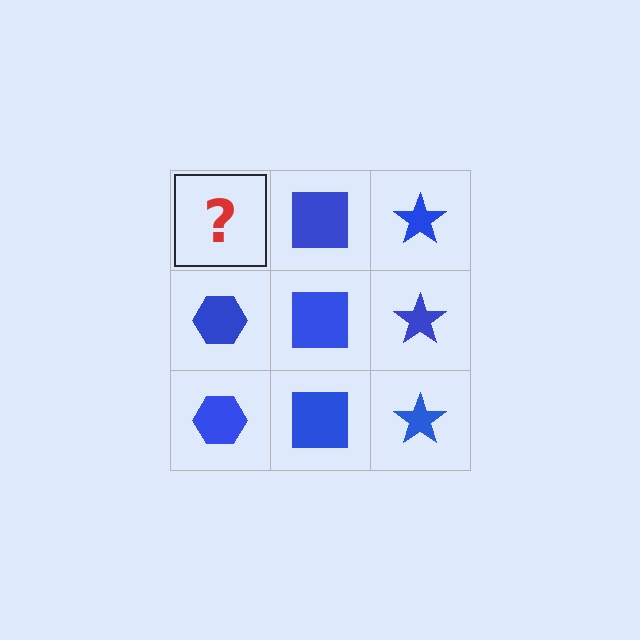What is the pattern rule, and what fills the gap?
The rule is that each column has a consistent shape. The gap should be filled with a blue hexagon.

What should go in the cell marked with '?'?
The missing cell should contain a blue hexagon.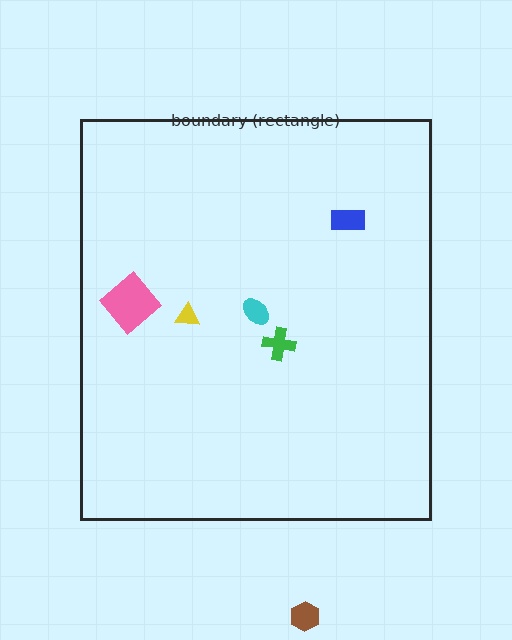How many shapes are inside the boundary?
5 inside, 1 outside.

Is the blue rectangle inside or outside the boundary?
Inside.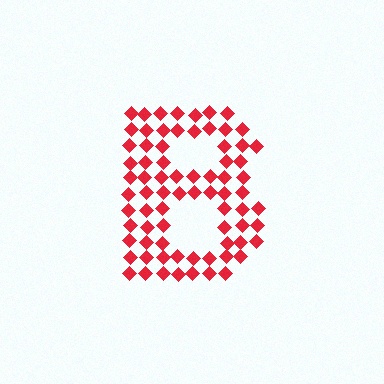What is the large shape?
The large shape is the letter B.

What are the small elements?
The small elements are diamonds.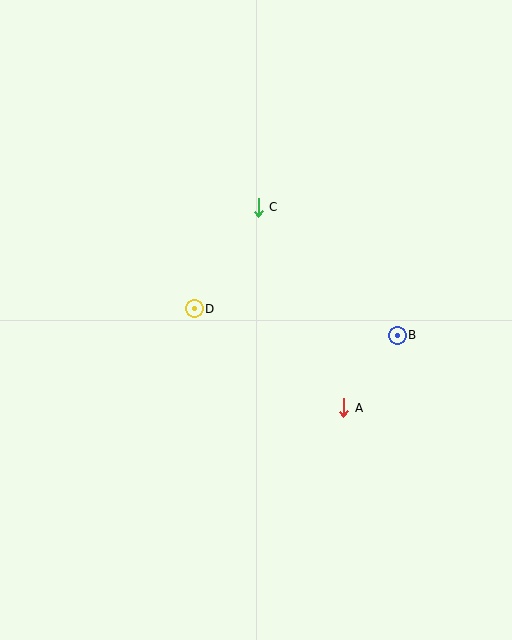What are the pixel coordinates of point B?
Point B is at (397, 335).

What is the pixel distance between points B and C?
The distance between B and C is 189 pixels.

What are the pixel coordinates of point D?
Point D is at (194, 309).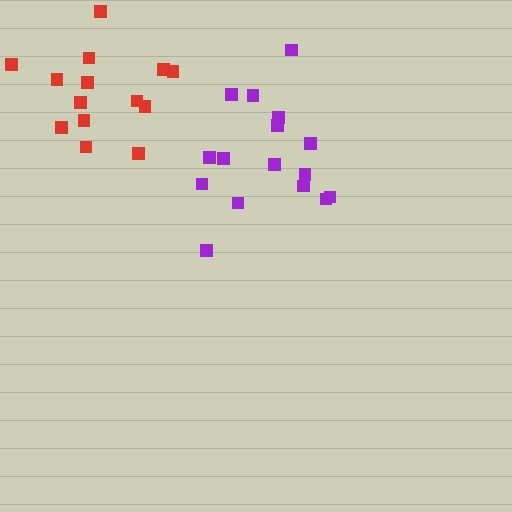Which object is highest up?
The red cluster is topmost.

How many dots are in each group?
Group 1: 16 dots, Group 2: 14 dots (30 total).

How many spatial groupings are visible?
There are 2 spatial groupings.